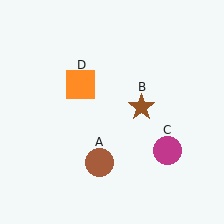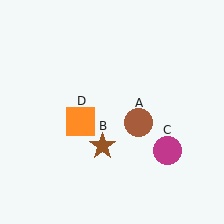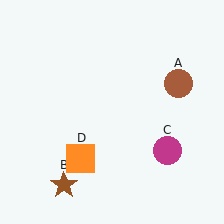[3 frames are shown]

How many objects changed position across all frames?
3 objects changed position: brown circle (object A), brown star (object B), orange square (object D).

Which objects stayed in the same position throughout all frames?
Magenta circle (object C) remained stationary.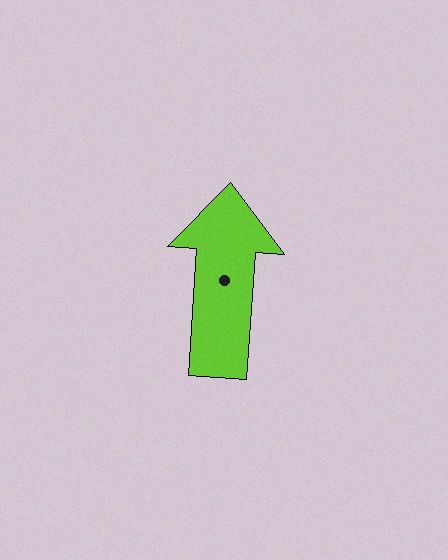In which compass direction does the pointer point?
North.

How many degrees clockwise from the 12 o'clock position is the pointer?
Approximately 4 degrees.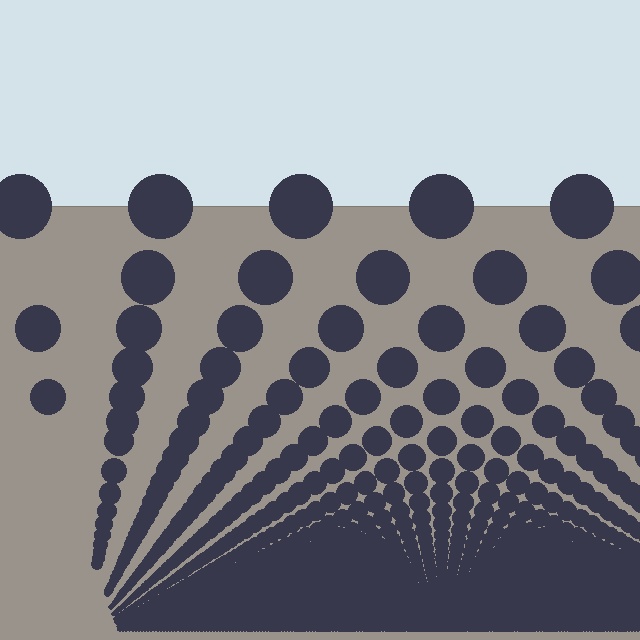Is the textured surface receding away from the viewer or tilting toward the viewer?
The surface appears to tilt toward the viewer. Texture elements get larger and sparser toward the top.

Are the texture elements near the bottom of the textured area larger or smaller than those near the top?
Smaller. The gradient is inverted — elements near the bottom are smaller and denser.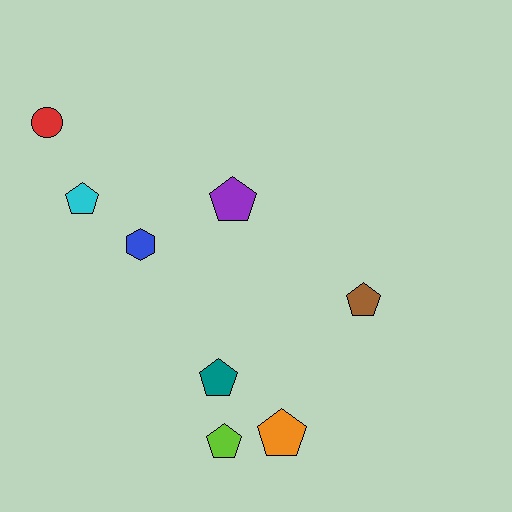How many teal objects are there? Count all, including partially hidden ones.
There is 1 teal object.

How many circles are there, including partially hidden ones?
There is 1 circle.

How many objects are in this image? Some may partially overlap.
There are 8 objects.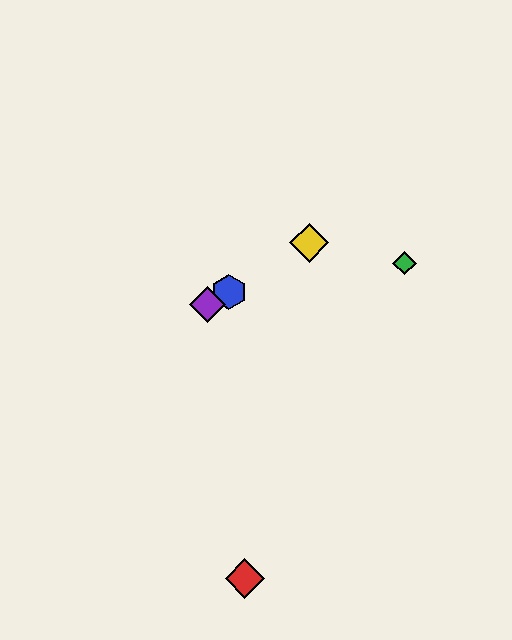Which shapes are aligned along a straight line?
The blue hexagon, the yellow diamond, the purple diamond are aligned along a straight line.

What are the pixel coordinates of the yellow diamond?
The yellow diamond is at (309, 243).